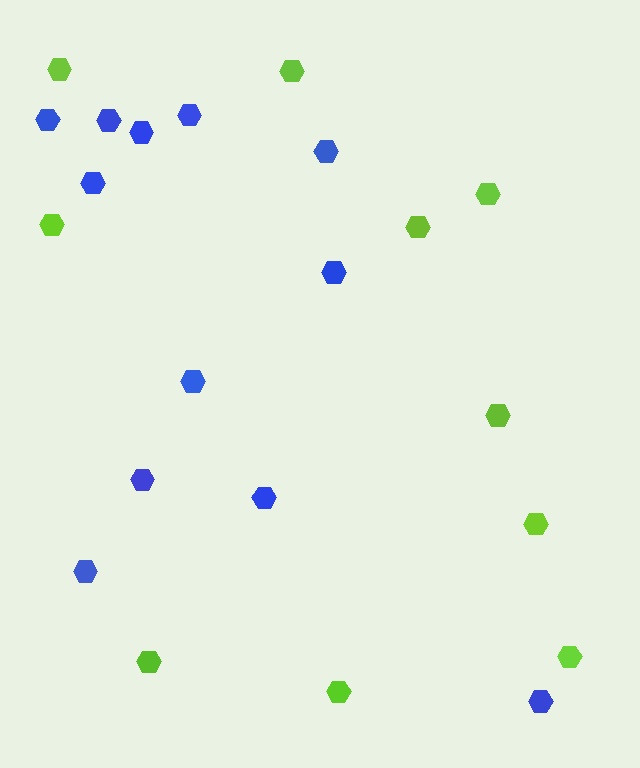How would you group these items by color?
There are 2 groups: one group of blue hexagons (12) and one group of lime hexagons (10).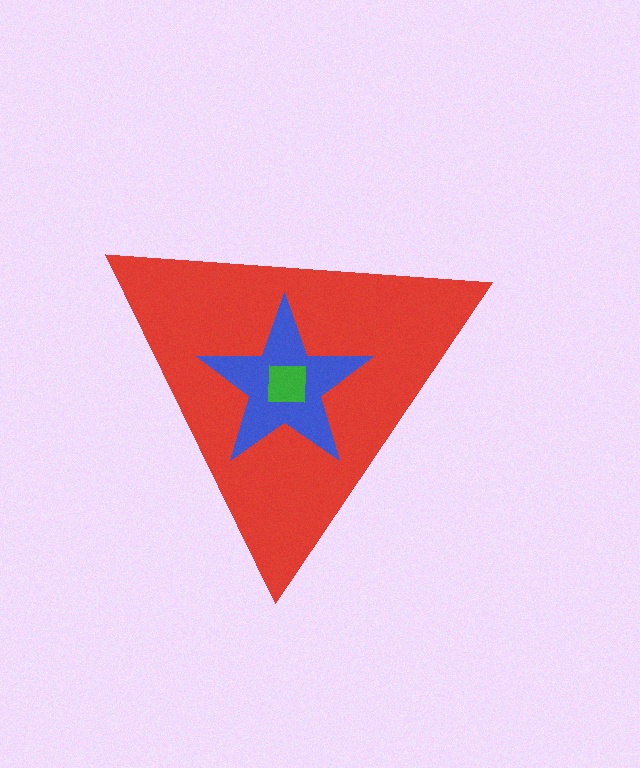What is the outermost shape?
The red triangle.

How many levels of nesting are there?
3.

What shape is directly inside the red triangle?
The blue star.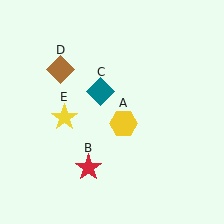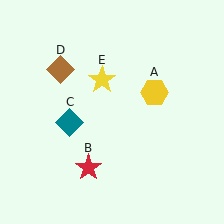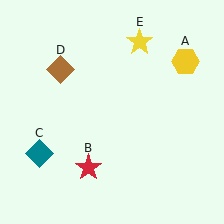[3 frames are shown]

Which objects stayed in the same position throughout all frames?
Red star (object B) and brown diamond (object D) remained stationary.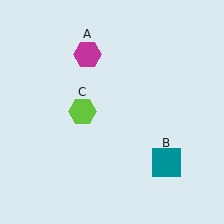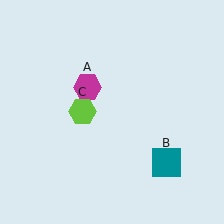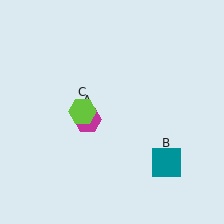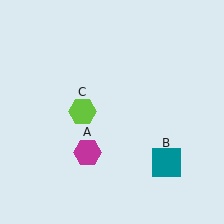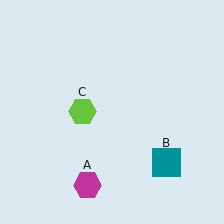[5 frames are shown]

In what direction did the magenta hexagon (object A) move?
The magenta hexagon (object A) moved down.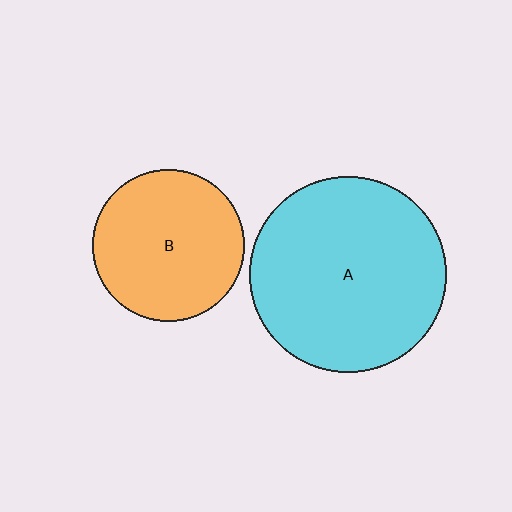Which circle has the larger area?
Circle A (cyan).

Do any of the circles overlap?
No, none of the circles overlap.